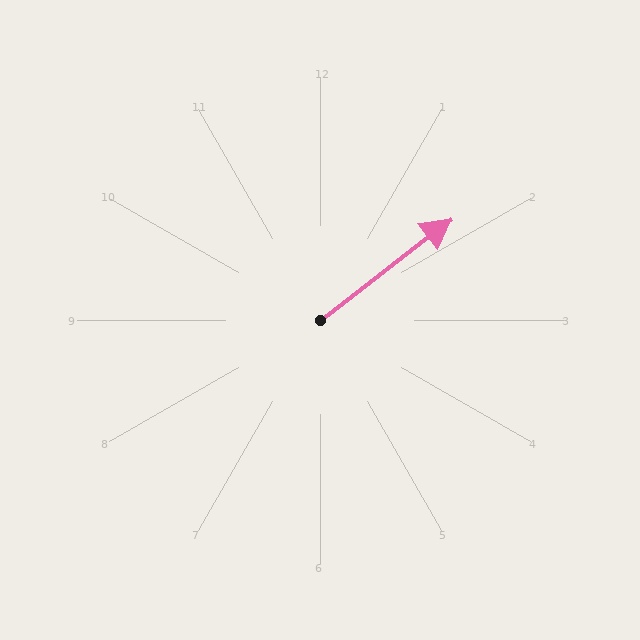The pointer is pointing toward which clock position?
Roughly 2 o'clock.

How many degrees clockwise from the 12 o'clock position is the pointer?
Approximately 52 degrees.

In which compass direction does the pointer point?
Northeast.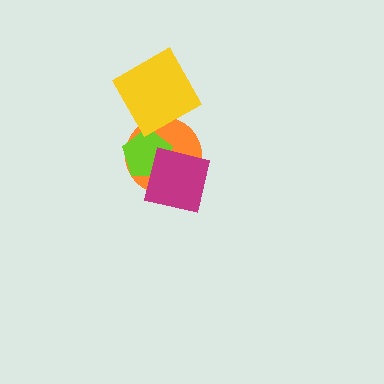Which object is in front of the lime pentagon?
The magenta square is in front of the lime pentagon.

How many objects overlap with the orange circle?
3 objects overlap with the orange circle.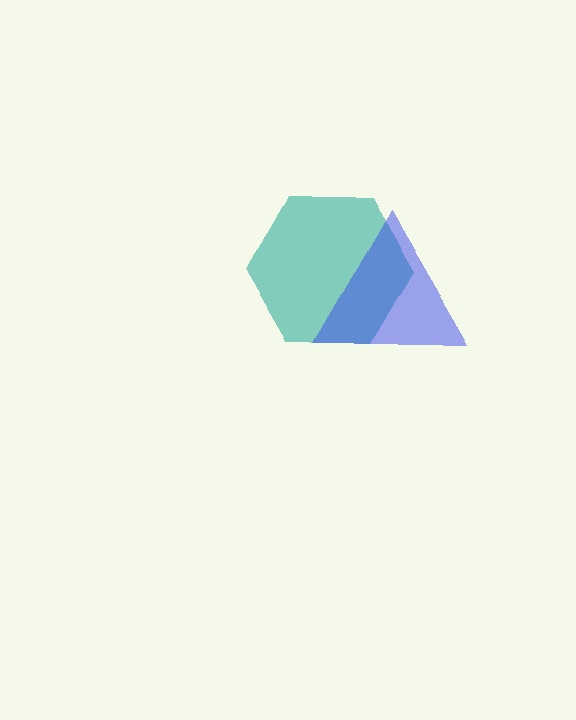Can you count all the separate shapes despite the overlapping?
Yes, there are 2 separate shapes.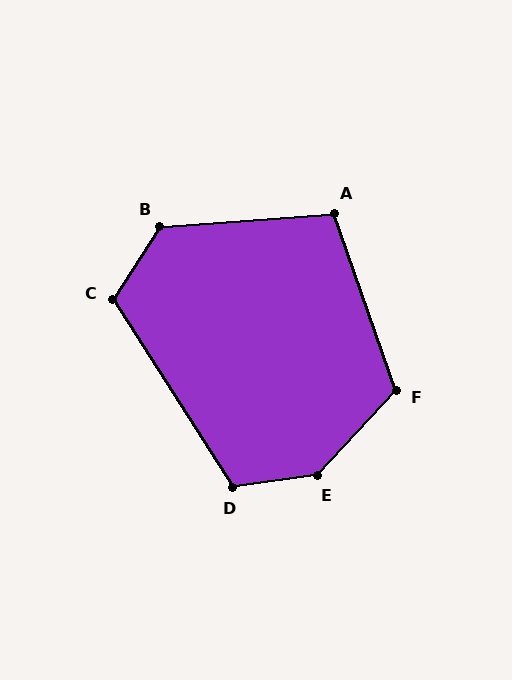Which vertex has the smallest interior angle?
A, at approximately 105 degrees.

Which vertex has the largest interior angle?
E, at approximately 140 degrees.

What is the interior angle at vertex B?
Approximately 127 degrees (obtuse).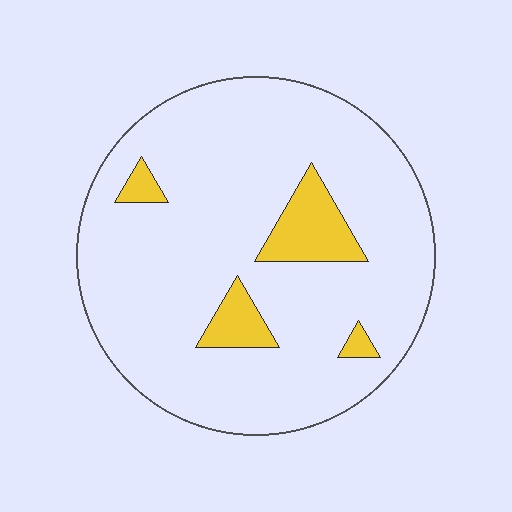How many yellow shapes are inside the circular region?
4.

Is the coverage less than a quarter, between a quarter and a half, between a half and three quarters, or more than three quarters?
Less than a quarter.